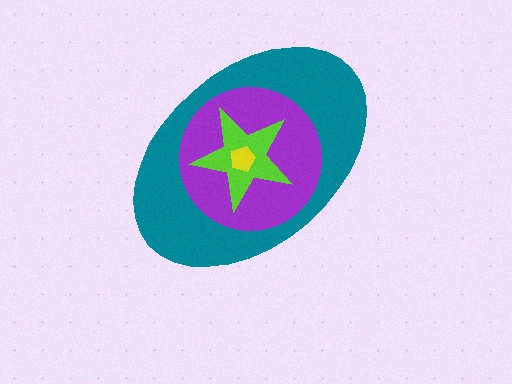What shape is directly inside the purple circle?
The lime star.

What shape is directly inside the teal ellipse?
The purple circle.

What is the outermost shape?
The teal ellipse.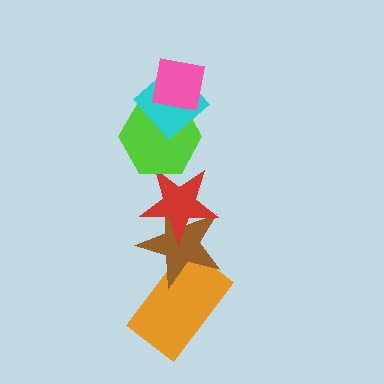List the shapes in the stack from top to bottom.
From top to bottom: the pink square, the cyan diamond, the lime hexagon, the red star, the brown star, the orange rectangle.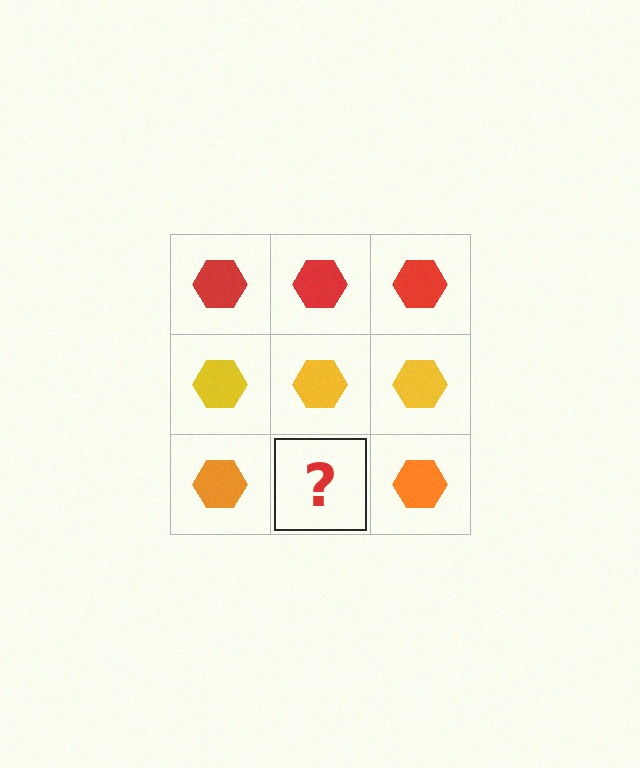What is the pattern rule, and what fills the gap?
The rule is that each row has a consistent color. The gap should be filled with an orange hexagon.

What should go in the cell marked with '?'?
The missing cell should contain an orange hexagon.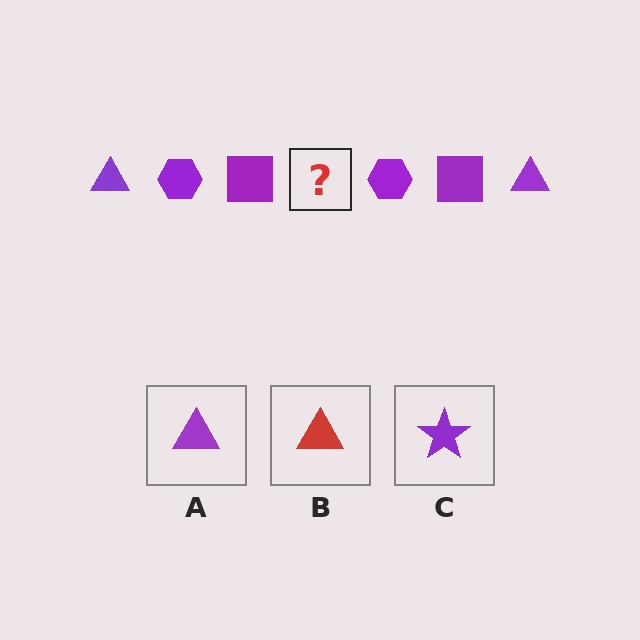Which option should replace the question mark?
Option A.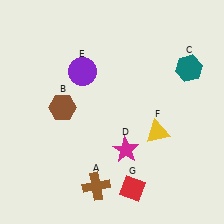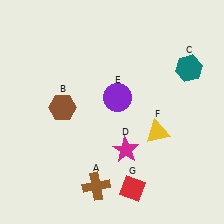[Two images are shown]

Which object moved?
The purple circle (E) moved right.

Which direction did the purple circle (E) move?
The purple circle (E) moved right.